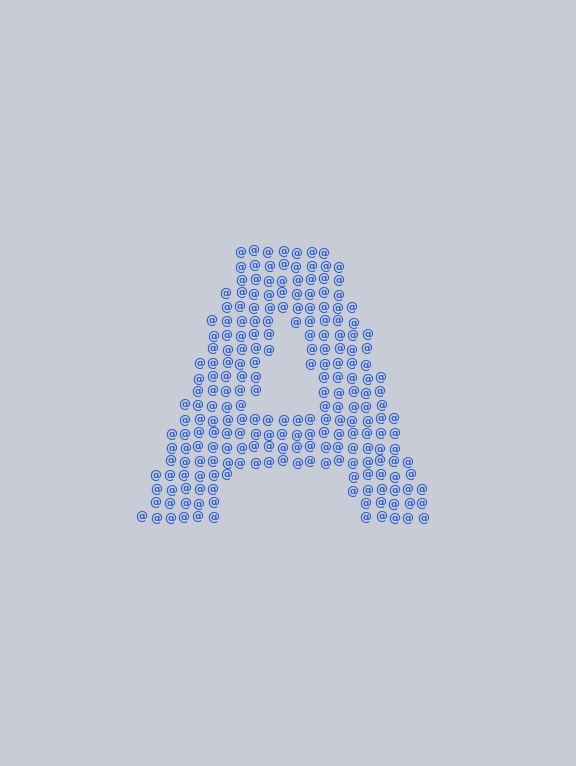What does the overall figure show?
The overall figure shows the letter A.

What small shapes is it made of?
It is made of small at signs.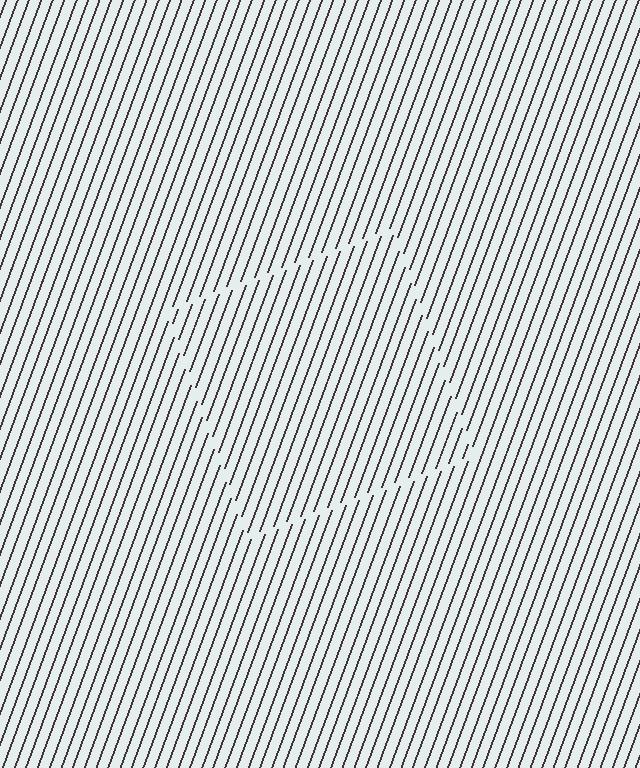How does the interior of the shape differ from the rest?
The interior of the shape contains the same grating, shifted by half a period — the contour is defined by the phase discontinuity where line-ends from the inner and outer gratings abut.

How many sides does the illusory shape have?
4 sides — the line-ends trace a square.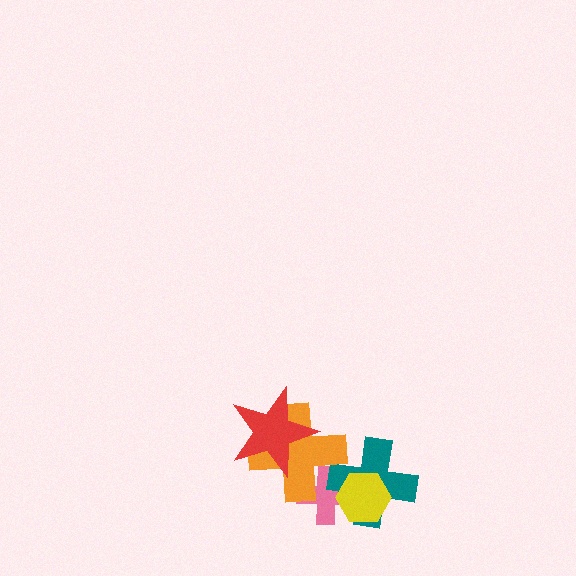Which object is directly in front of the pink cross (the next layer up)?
The teal cross is directly in front of the pink cross.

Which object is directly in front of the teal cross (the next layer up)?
The orange cross is directly in front of the teal cross.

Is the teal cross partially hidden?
Yes, it is partially covered by another shape.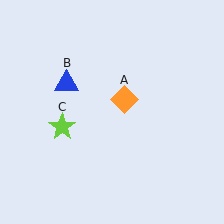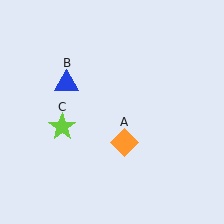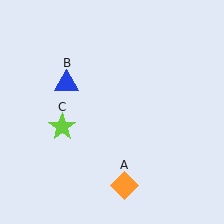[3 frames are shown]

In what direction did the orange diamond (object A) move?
The orange diamond (object A) moved down.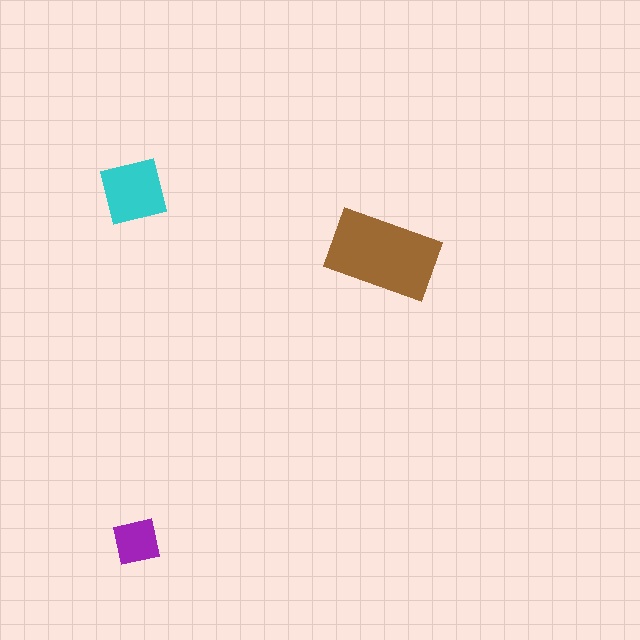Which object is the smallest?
The purple square.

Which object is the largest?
The brown rectangle.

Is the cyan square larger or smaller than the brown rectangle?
Smaller.